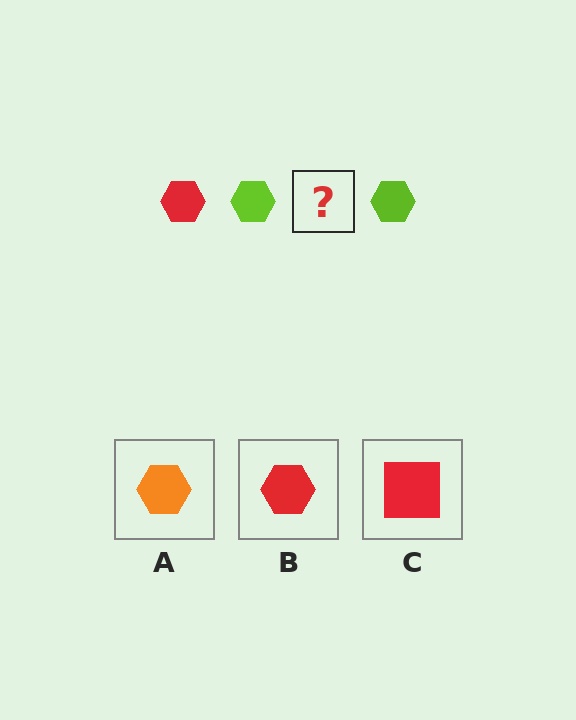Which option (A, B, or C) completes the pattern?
B.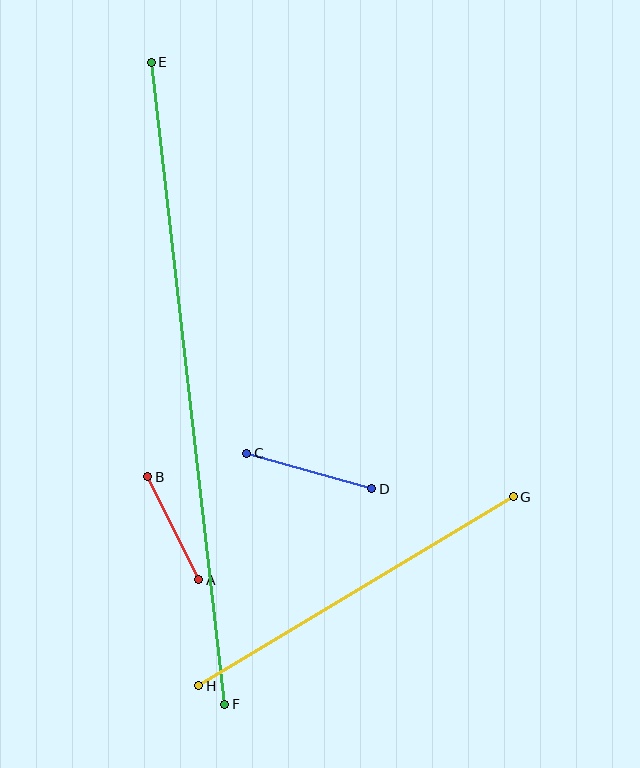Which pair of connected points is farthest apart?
Points E and F are farthest apart.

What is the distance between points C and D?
The distance is approximately 130 pixels.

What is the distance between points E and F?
The distance is approximately 646 pixels.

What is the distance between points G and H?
The distance is approximately 367 pixels.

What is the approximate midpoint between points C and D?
The midpoint is at approximately (309, 471) pixels.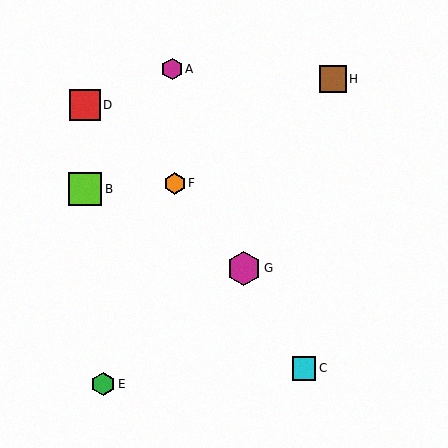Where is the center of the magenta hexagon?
The center of the magenta hexagon is at (172, 69).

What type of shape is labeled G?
Shape G is a magenta hexagon.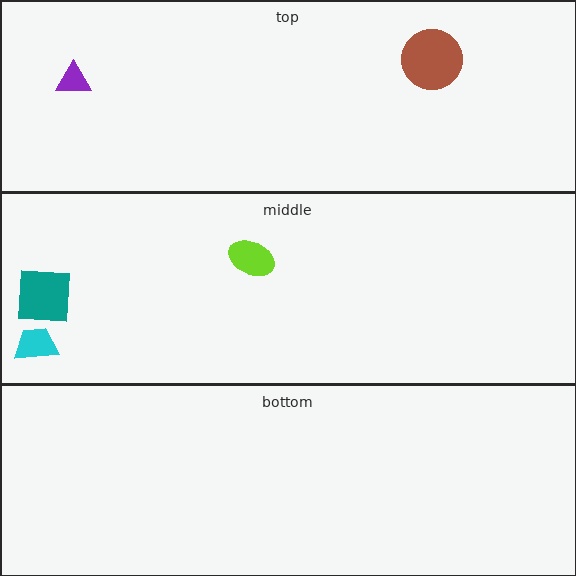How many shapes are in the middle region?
3.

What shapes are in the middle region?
The teal square, the cyan trapezoid, the lime ellipse.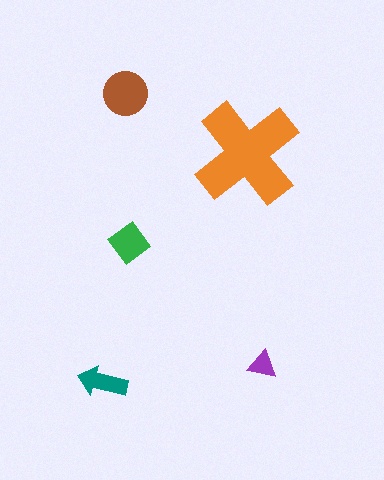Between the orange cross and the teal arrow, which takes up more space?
The orange cross.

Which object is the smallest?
The purple triangle.